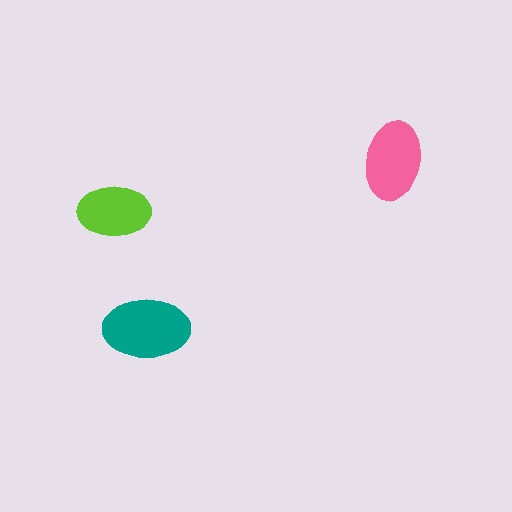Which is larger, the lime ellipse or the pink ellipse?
The pink one.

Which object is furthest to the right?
The pink ellipse is rightmost.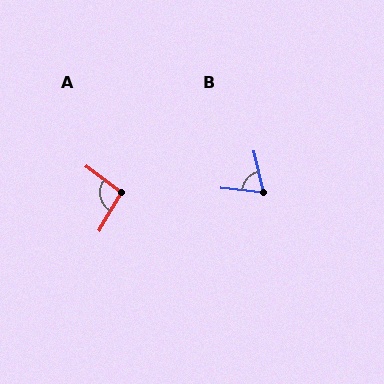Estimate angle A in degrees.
Approximately 95 degrees.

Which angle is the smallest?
B, at approximately 72 degrees.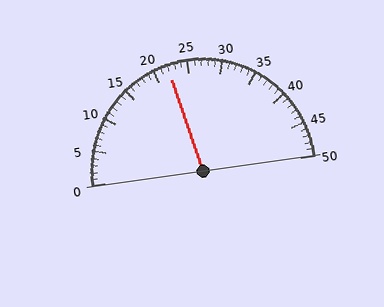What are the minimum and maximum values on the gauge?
The gauge ranges from 0 to 50.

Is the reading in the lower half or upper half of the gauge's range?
The reading is in the lower half of the range (0 to 50).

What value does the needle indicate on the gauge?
The needle indicates approximately 22.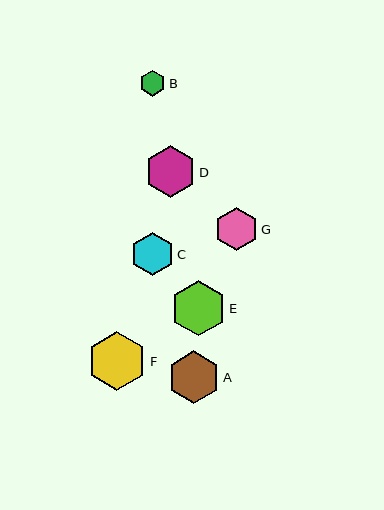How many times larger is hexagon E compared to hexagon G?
Hexagon E is approximately 1.3 times the size of hexagon G.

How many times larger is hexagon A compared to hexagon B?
Hexagon A is approximately 2.0 times the size of hexagon B.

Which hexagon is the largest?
Hexagon F is the largest with a size of approximately 59 pixels.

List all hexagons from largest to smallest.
From largest to smallest: F, E, A, D, C, G, B.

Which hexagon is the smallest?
Hexagon B is the smallest with a size of approximately 26 pixels.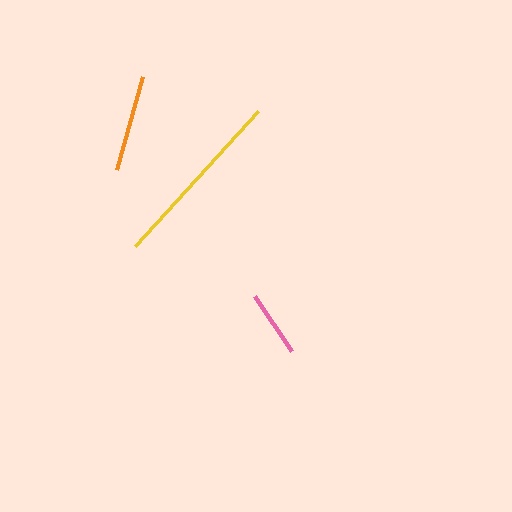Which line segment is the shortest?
The pink line is the shortest at approximately 66 pixels.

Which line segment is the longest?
The yellow line is the longest at approximately 182 pixels.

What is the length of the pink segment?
The pink segment is approximately 66 pixels long.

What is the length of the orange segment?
The orange segment is approximately 96 pixels long.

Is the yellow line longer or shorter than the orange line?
The yellow line is longer than the orange line.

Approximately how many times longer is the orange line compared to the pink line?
The orange line is approximately 1.5 times the length of the pink line.